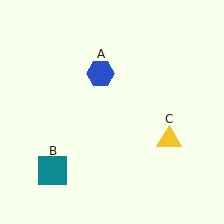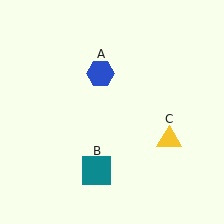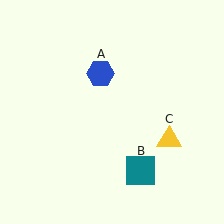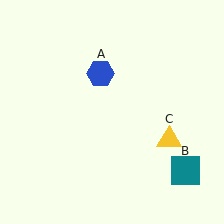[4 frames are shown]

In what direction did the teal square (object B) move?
The teal square (object B) moved right.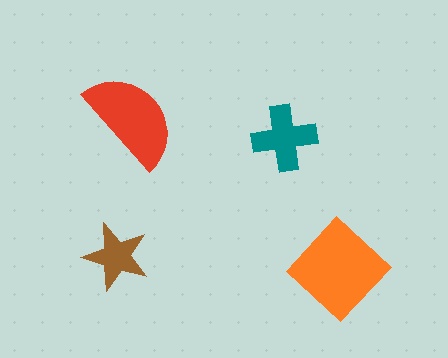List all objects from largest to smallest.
The orange diamond, the red semicircle, the teal cross, the brown star.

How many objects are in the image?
There are 4 objects in the image.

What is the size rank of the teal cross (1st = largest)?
3rd.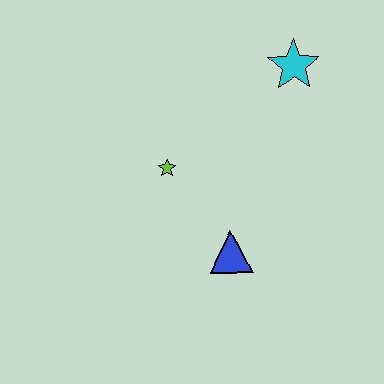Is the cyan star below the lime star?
No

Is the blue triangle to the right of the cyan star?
No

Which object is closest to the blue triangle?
The lime star is closest to the blue triangle.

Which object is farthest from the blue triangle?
The cyan star is farthest from the blue triangle.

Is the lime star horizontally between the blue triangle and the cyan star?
No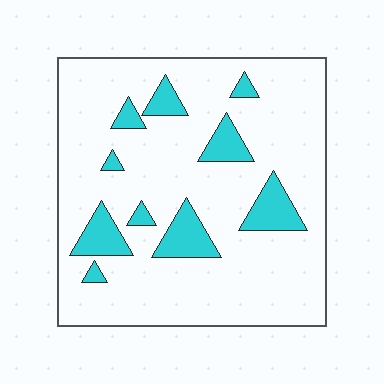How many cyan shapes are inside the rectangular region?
10.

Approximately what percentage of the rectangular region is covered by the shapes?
Approximately 15%.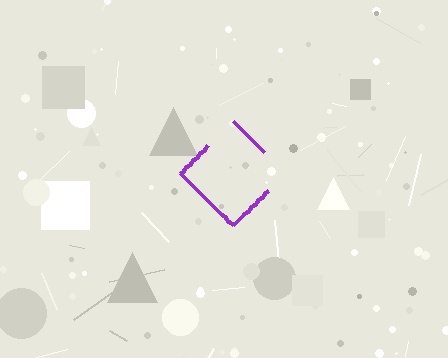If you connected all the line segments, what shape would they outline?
They would outline a diamond.